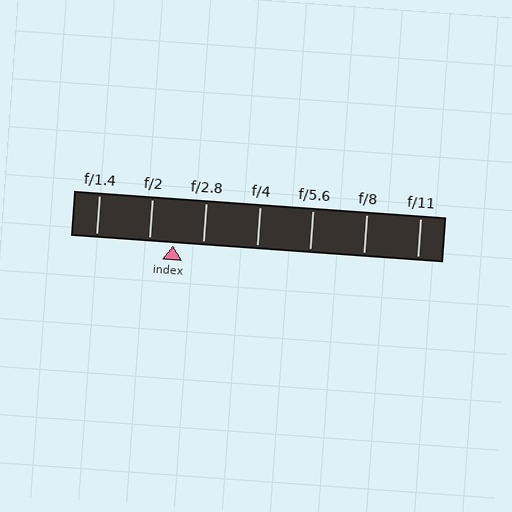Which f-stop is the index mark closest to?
The index mark is closest to f/2.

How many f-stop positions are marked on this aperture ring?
There are 7 f-stop positions marked.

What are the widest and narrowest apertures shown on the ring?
The widest aperture shown is f/1.4 and the narrowest is f/11.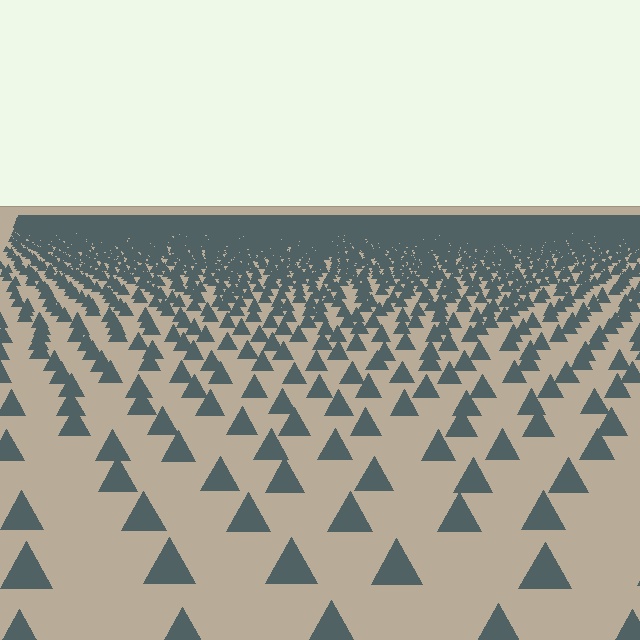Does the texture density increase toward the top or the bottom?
Density increases toward the top.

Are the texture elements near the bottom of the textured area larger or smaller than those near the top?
Larger. Near the bottom, elements are closer to the viewer and appear at a bigger on-screen size.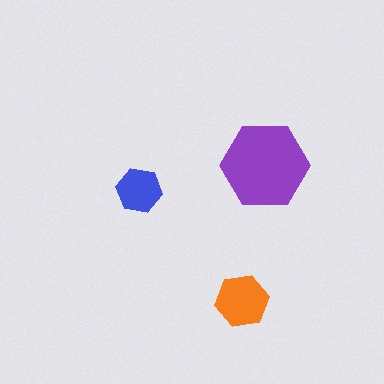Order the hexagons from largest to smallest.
the purple one, the orange one, the blue one.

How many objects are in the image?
There are 3 objects in the image.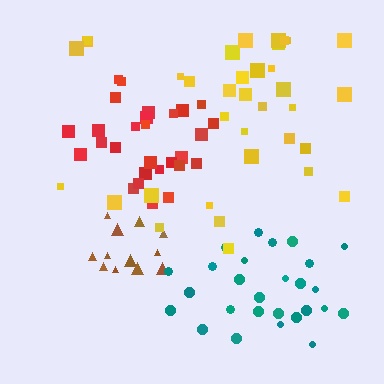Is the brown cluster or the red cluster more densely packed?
Brown.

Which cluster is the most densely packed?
Brown.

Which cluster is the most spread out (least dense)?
Yellow.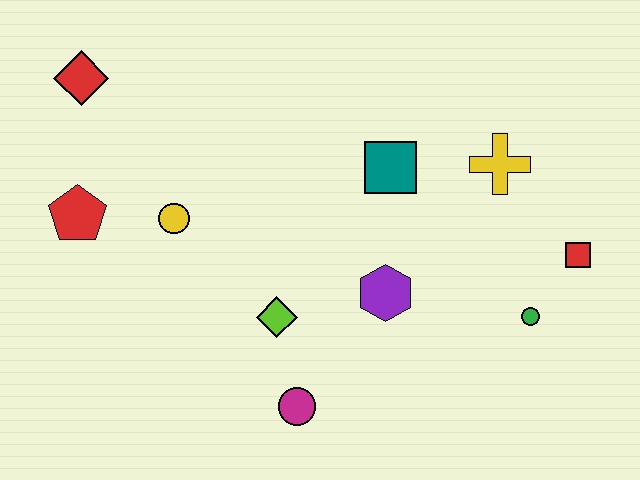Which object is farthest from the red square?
The red diamond is farthest from the red square.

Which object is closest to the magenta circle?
The lime diamond is closest to the magenta circle.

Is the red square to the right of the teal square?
Yes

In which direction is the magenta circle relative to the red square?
The magenta circle is to the left of the red square.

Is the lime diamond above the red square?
No